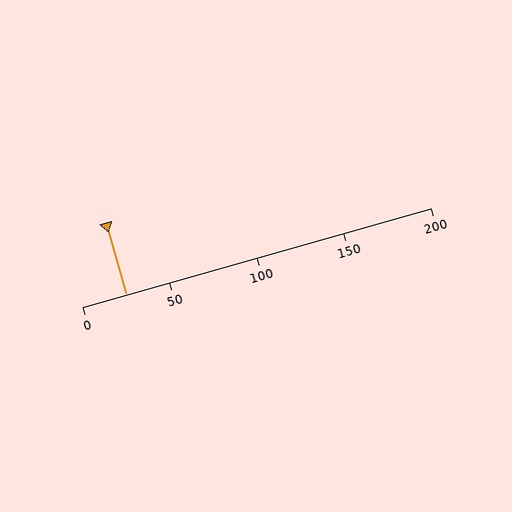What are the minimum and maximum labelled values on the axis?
The axis runs from 0 to 200.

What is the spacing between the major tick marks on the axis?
The major ticks are spaced 50 apart.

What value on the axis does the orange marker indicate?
The marker indicates approximately 25.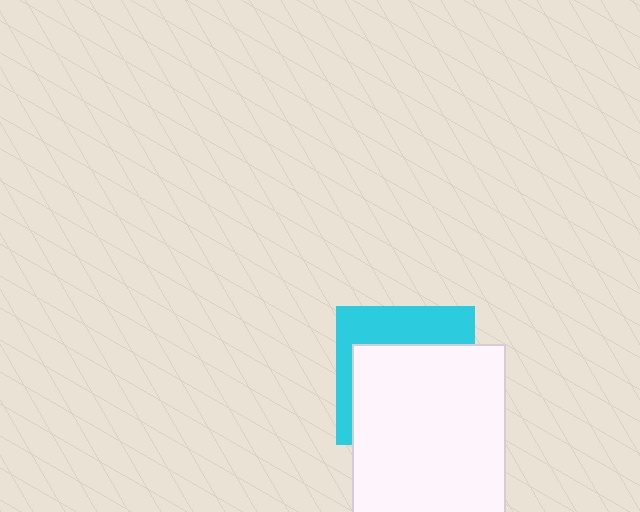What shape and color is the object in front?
The object in front is a white rectangle.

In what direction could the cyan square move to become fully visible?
The cyan square could move up. That would shift it out from behind the white rectangle entirely.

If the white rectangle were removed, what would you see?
You would see the complete cyan square.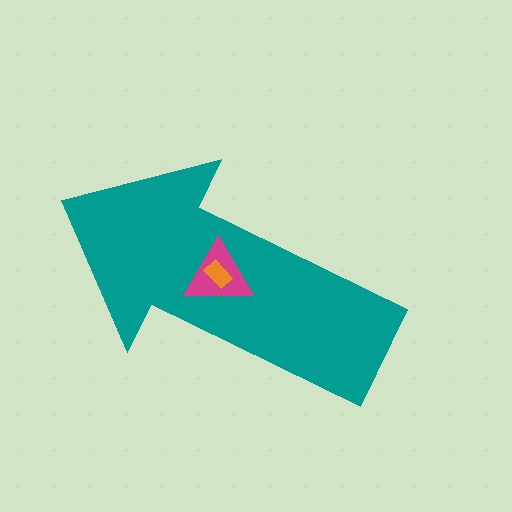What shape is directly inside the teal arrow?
The magenta triangle.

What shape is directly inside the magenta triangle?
The orange rectangle.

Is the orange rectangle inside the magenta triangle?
Yes.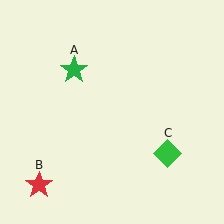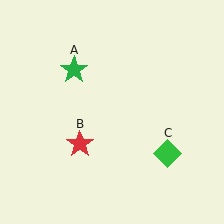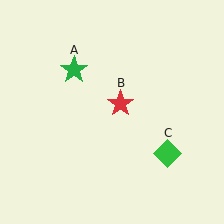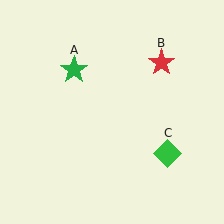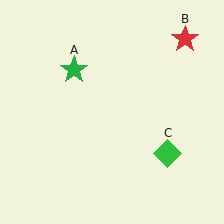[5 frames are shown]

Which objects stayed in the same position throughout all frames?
Green star (object A) and green diamond (object C) remained stationary.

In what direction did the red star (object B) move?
The red star (object B) moved up and to the right.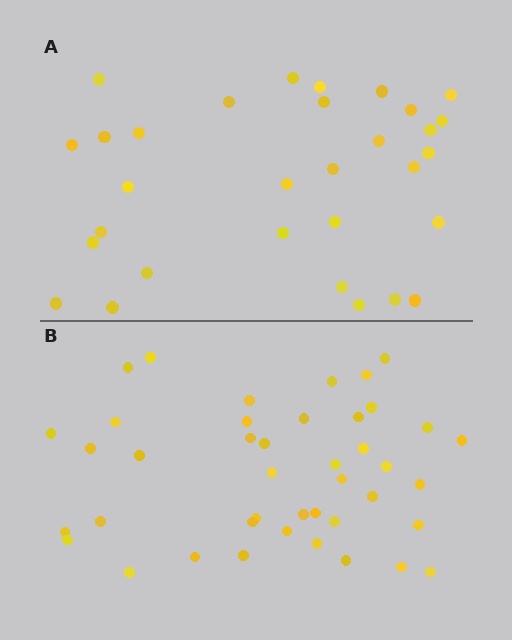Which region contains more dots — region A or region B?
Region B (the bottom region) has more dots.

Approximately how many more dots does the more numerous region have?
Region B has roughly 12 or so more dots than region A.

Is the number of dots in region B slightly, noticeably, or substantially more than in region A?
Region B has noticeably more, but not dramatically so. The ratio is roughly 1.4 to 1.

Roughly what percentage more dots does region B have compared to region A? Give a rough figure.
About 35% more.